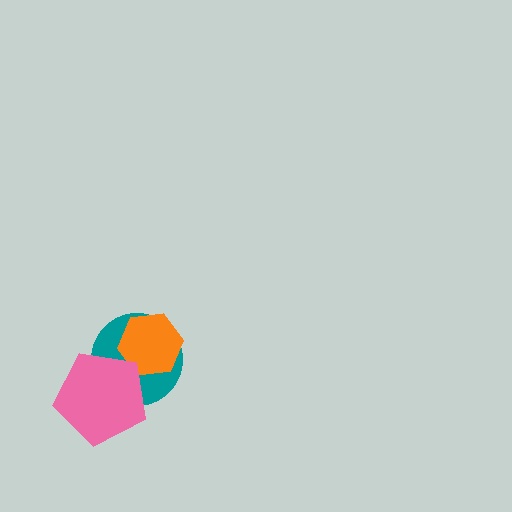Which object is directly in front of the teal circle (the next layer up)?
The orange hexagon is directly in front of the teal circle.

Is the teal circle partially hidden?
Yes, it is partially covered by another shape.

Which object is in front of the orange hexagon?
The pink pentagon is in front of the orange hexagon.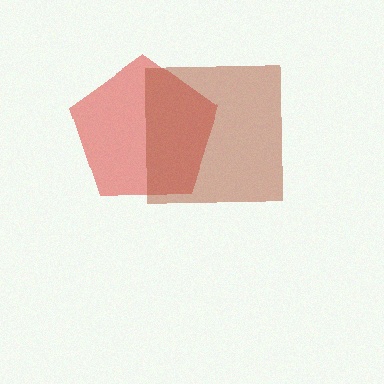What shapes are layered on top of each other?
The layered shapes are: a red pentagon, a brown square.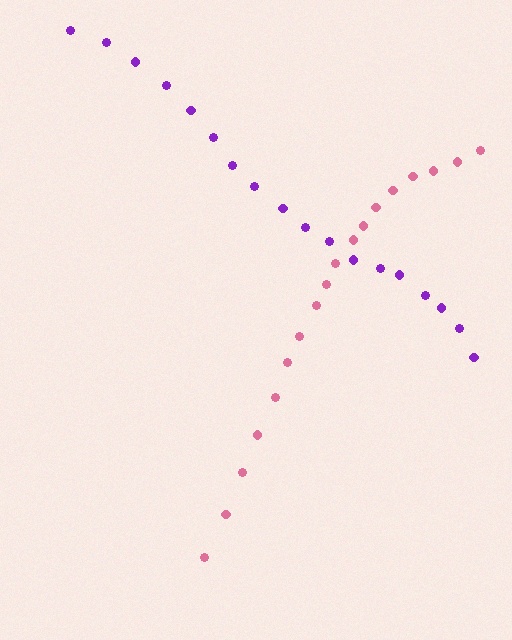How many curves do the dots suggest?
There are 2 distinct paths.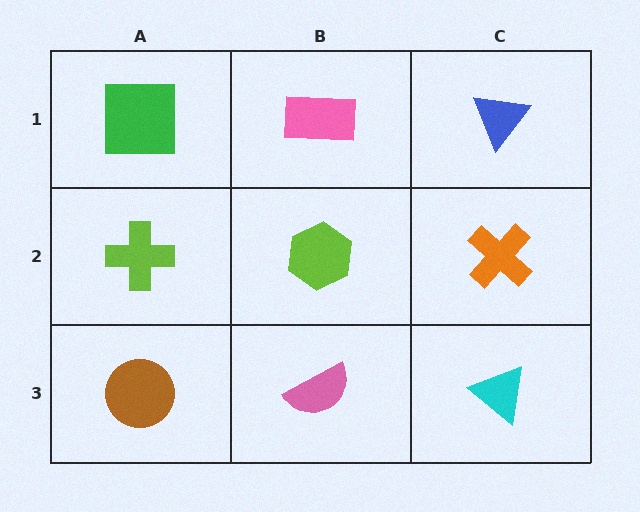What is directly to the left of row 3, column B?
A brown circle.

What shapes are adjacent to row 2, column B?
A pink rectangle (row 1, column B), a pink semicircle (row 3, column B), a lime cross (row 2, column A), an orange cross (row 2, column C).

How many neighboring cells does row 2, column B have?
4.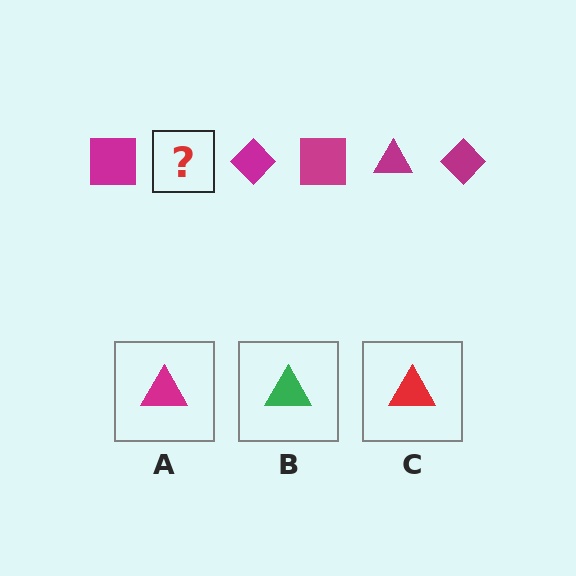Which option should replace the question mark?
Option A.